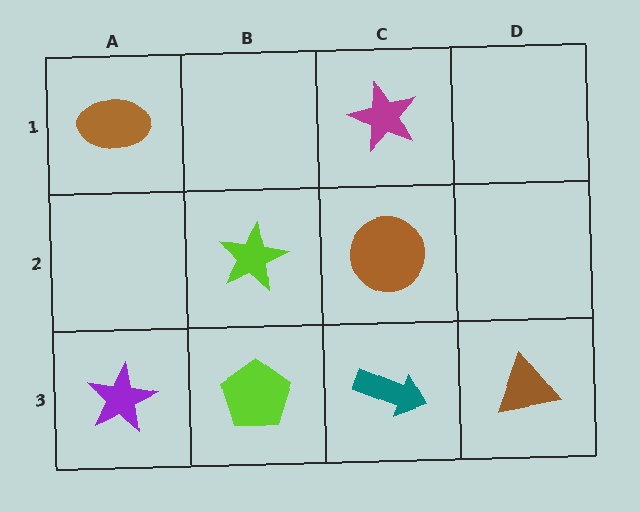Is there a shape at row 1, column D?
No, that cell is empty.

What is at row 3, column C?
A teal arrow.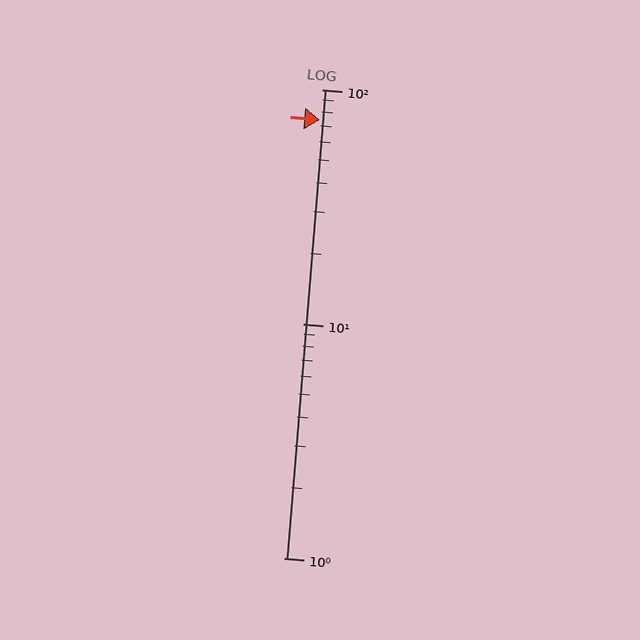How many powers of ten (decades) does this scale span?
The scale spans 2 decades, from 1 to 100.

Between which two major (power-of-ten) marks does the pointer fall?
The pointer is between 10 and 100.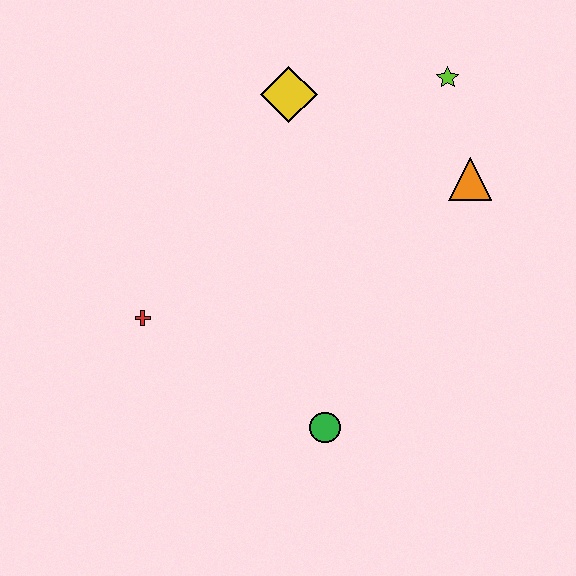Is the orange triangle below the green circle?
No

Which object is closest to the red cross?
The green circle is closest to the red cross.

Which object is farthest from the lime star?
The red cross is farthest from the lime star.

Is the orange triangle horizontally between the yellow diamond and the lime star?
No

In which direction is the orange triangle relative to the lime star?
The orange triangle is below the lime star.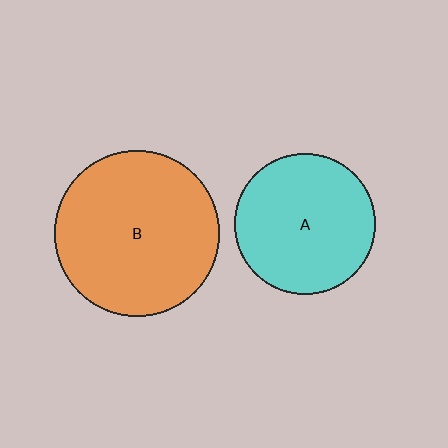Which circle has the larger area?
Circle B (orange).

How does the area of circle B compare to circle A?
Approximately 1.4 times.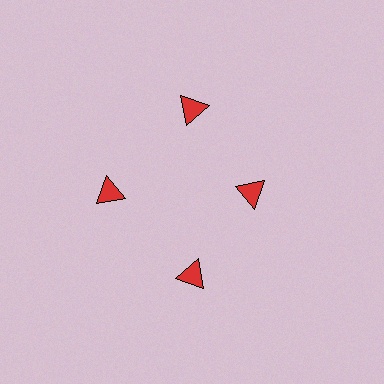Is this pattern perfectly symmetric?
No. The 4 red triangles are arranged in a ring, but one element near the 3 o'clock position is pulled inward toward the center, breaking the 4-fold rotational symmetry.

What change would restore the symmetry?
The symmetry would be restored by moving it outward, back onto the ring so that all 4 triangles sit at equal angles and equal distance from the center.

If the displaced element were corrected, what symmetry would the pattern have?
It would have 4-fold rotational symmetry — the pattern would map onto itself every 90 degrees.